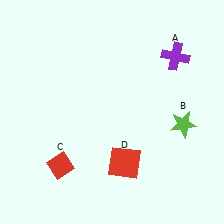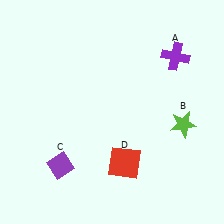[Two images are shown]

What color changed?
The diamond (C) changed from red in Image 1 to purple in Image 2.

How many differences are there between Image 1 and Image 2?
There is 1 difference between the two images.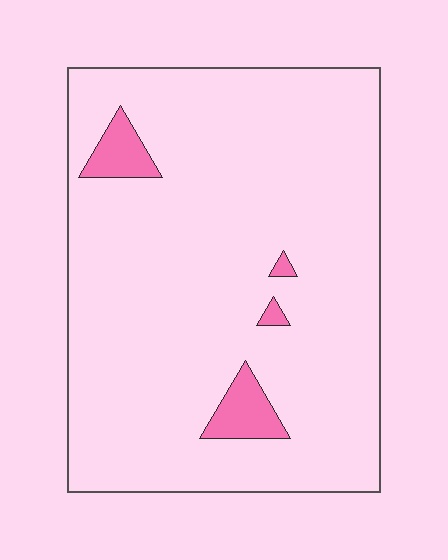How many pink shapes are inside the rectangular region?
4.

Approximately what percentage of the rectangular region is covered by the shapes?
Approximately 5%.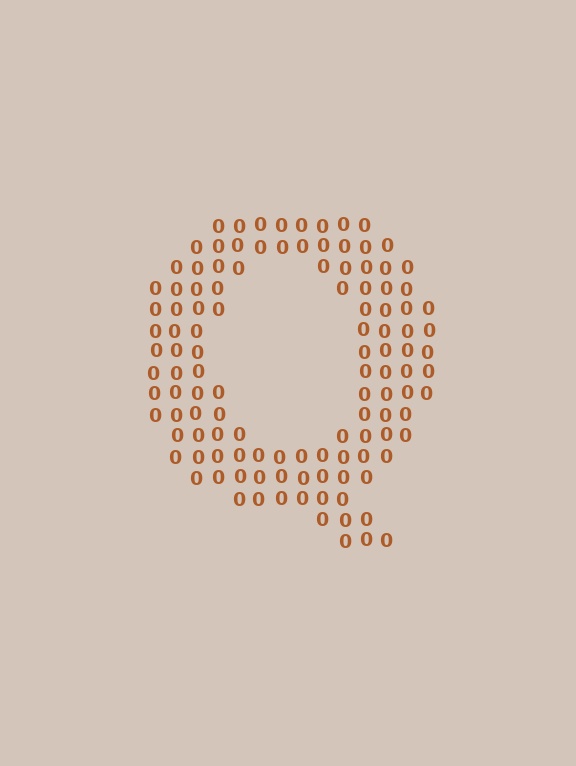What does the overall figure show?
The overall figure shows the letter Q.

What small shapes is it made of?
It is made of small digit 0's.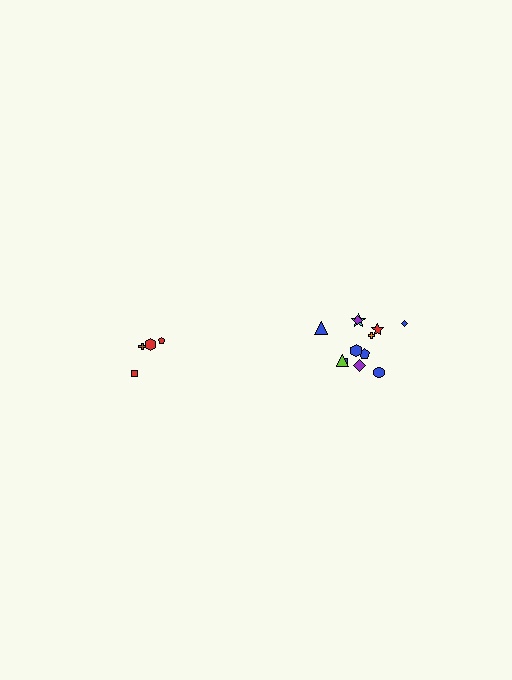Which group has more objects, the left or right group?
The right group.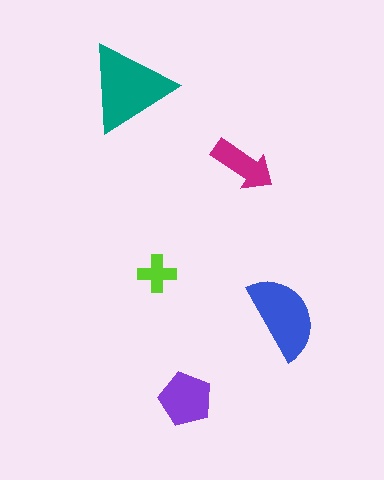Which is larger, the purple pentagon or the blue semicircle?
The blue semicircle.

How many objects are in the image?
There are 5 objects in the image.